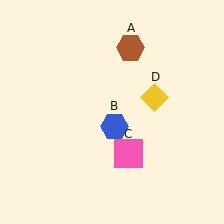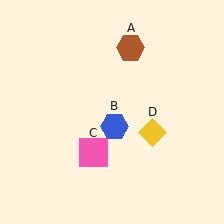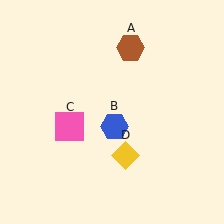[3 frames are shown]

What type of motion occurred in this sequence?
The pink square (object C), yellow diamond (object D) rotated clockwise around the center of the scene.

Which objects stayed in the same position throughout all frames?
Brown hexagon (object A) and blue hexagon (object B) remained stationary.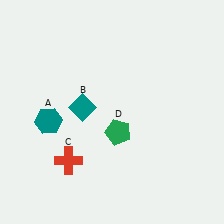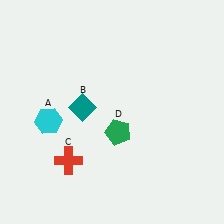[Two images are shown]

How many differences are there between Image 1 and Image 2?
There is 1 difference between the two images.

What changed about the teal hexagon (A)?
In Image 1, A is teal. In Image 2, it changed to cyan.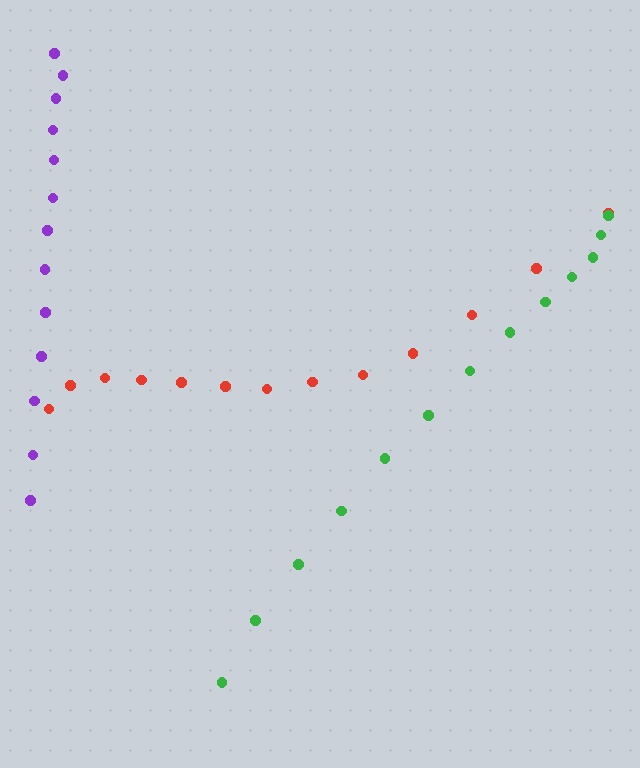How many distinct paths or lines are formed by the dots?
There are 3 distinct paths.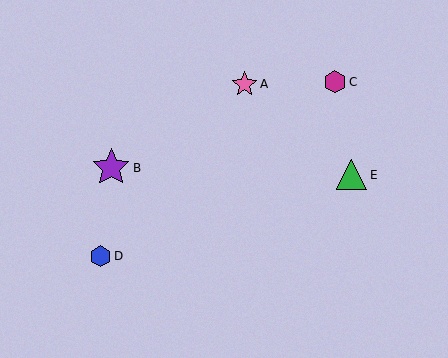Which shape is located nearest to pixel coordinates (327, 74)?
The magenta hexagon (labeled C) at (335, 82) is nearest to that location.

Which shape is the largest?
The purple star (labeled B) is the largest.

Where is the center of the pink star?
The center of the pink star is at (245, 84).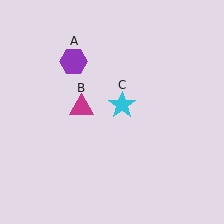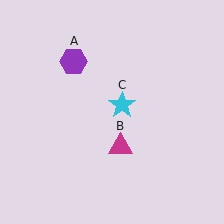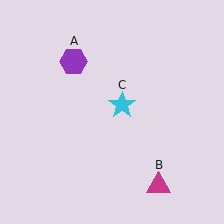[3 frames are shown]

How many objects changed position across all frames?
1 object changed position: magenta triangle (object B).